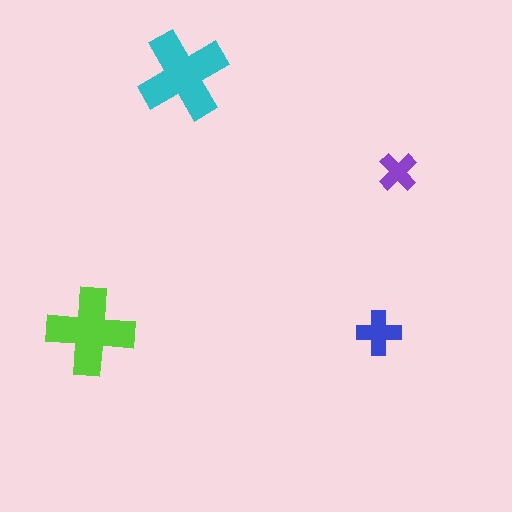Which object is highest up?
The cyan cross is topmost.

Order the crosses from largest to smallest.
the cyan one, the lime one, the blue one, the purple one.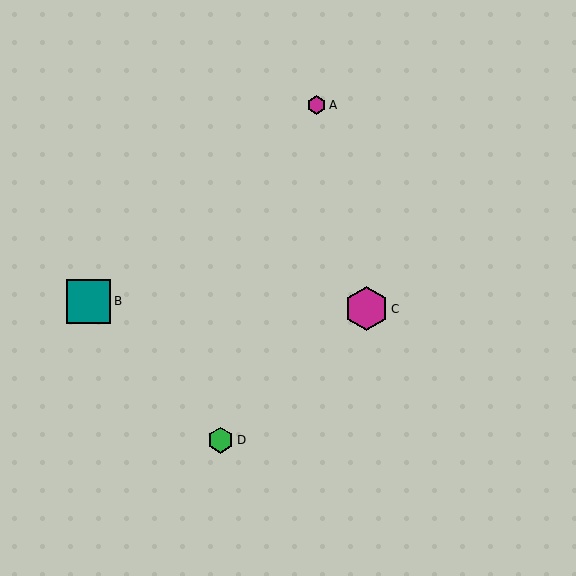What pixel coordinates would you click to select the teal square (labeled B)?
Click at (88, 301) to select the teal square B.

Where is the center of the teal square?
The center of the teal square is at (88, 301).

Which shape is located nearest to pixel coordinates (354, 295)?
The magenta hexagon (labeled C) at (367, 309) is nearest to that location.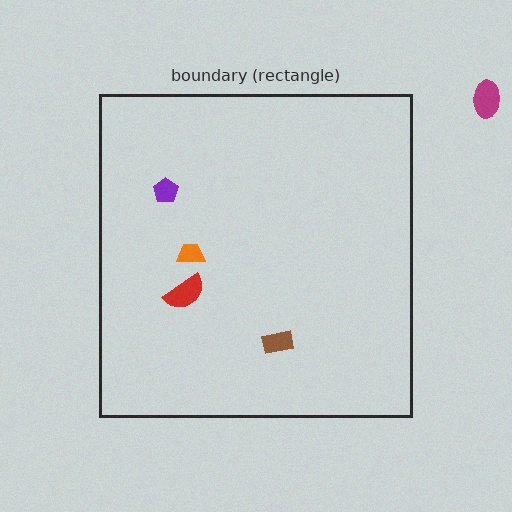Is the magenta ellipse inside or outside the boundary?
Outside.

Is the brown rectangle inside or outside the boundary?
Inside.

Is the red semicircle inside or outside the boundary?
Inside.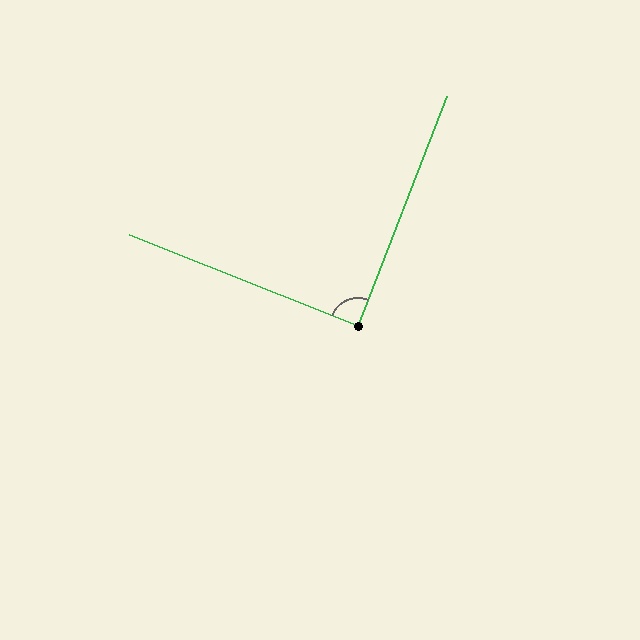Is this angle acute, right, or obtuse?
It is approximately a right angle.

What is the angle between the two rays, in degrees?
Approximately 89 degrees.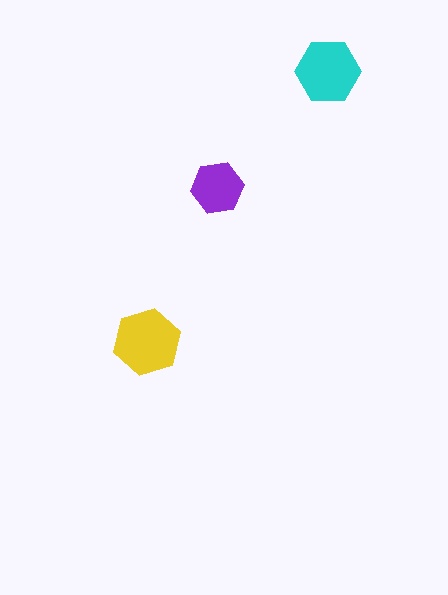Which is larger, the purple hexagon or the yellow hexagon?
The yellow one.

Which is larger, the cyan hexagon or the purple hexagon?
The cyan one.